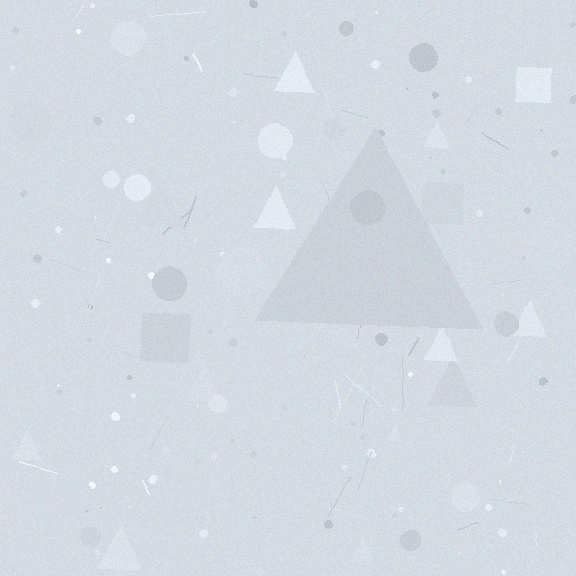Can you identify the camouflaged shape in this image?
The camouflaged shape is a triangle.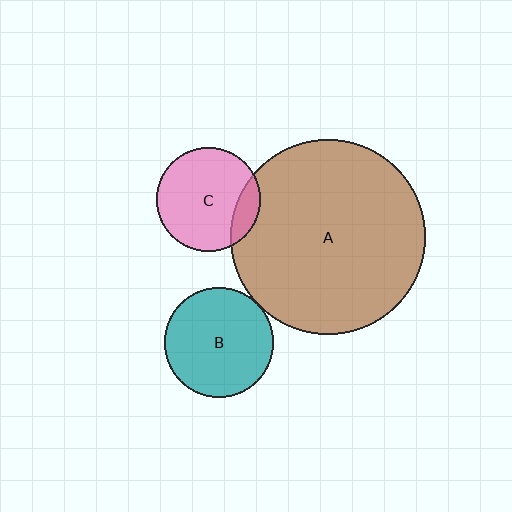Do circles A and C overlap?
Yes.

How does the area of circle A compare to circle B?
Approximately 3.2 times.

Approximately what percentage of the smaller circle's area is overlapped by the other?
Approximately 15%.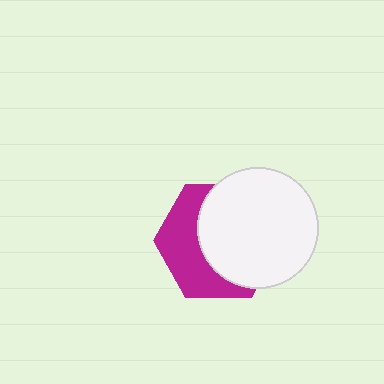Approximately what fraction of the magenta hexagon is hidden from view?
Roughly 58% of the magenta hexagon is hidden behind the white circle.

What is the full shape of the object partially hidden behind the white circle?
The partially hidden object is a magenta hexagon.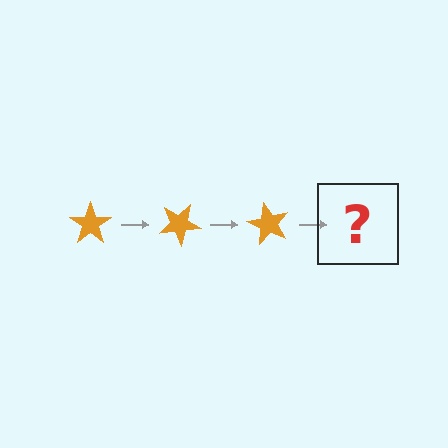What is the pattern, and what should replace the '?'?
The pattern is that the star rotates 30 degrees each step. The '?' should be an orange star rotated 90 degrees.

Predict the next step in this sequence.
The next step is an orange star rotated 90 degrees.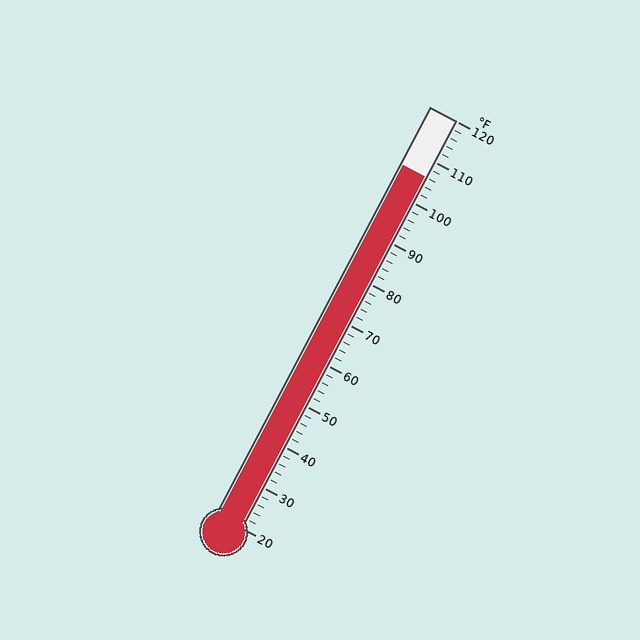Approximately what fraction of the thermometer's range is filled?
The thermometer is filled to approximately 85% of its range.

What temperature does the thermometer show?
The thermometer shows approximately 106°F.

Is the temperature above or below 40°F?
The temperature is above 40°F.